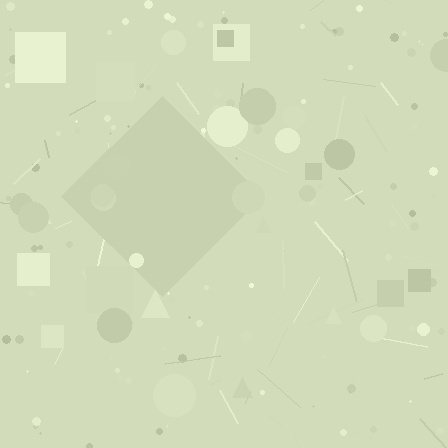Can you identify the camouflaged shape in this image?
The camouflaged shape is a diamond.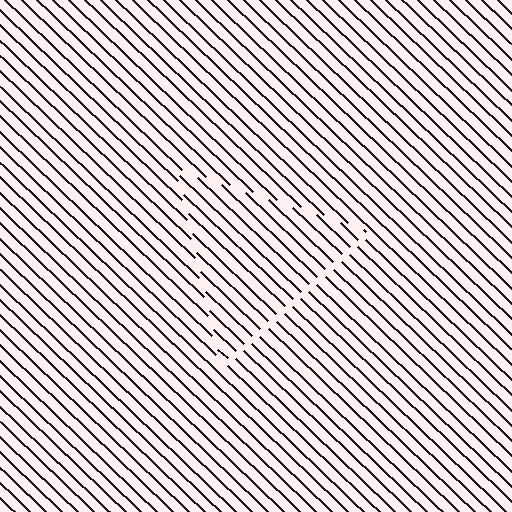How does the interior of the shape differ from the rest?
The interior of the shape contains the same grating, shifted by half a period — the contour is defined by the phase discontinuity where line-ends from the inner and outer gratings abut.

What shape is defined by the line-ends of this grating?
An illusory triangle. The interior of the shape contains the same grating, shifted by half a period — the contour is defined by the phase discontinuity where line-ends from the inner and outer gratings abut.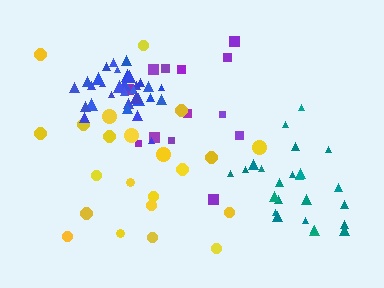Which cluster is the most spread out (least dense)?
Yellow.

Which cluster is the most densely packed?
Blue.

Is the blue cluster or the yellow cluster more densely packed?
Blue.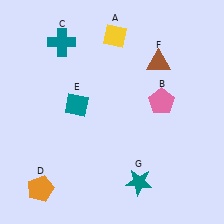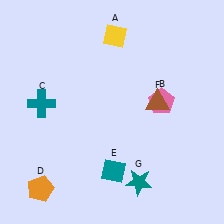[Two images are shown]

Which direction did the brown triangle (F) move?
The brown triangle (F) moved down.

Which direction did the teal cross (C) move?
The teal cross (C) moved down.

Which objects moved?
The objects that moved are: the teal cross (C), the teal diamond (E), the brown triangle (F).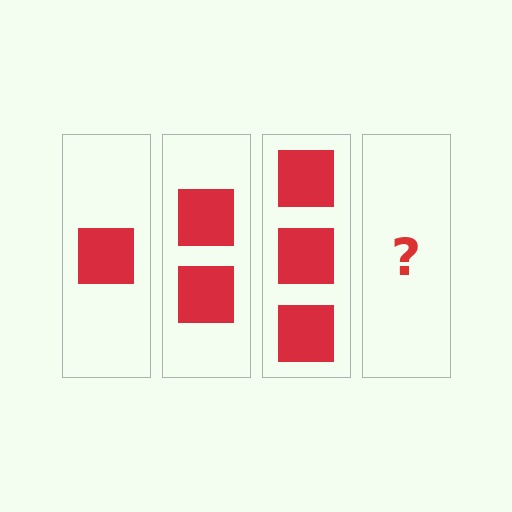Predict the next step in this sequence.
The next step is 4 squares.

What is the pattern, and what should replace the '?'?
The pattern is that each step adds one more square. The '?' should be 4 squares.